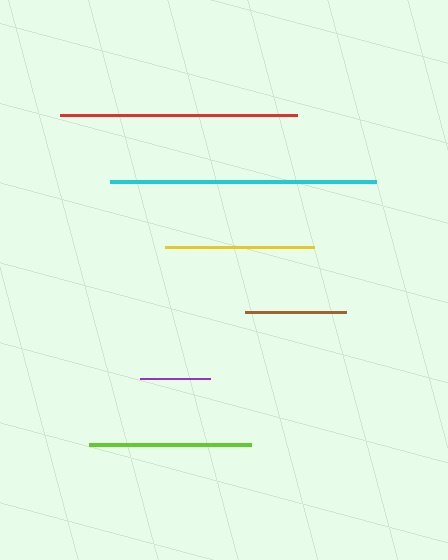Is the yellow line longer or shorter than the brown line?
The yellow line is longer than the brown line.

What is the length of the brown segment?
The brown segment is approximately 101 pixels long.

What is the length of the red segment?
The red segment is approximately 237 pixels long.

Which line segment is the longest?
The cyan line is the longest at approximately 266 pixels.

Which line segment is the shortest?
The purple line is the shortest at approximately 69 pixels.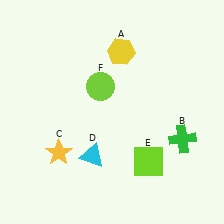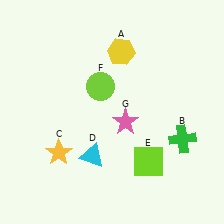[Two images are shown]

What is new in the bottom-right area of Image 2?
A pink star (G) was added in the bottom-right area of Image 2.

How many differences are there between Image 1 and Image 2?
There is 1 difference between the two images.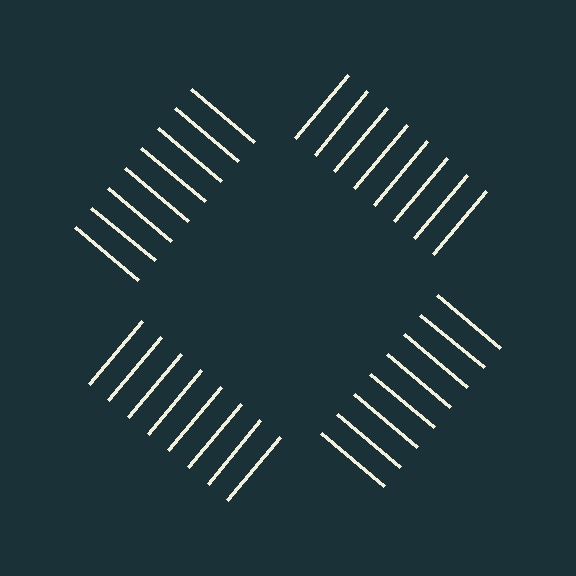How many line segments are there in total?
32 — 8 along each of the 4 edges.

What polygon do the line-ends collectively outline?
An illusory square — the line segments terminate on its edges but no continuous stroke is drawn.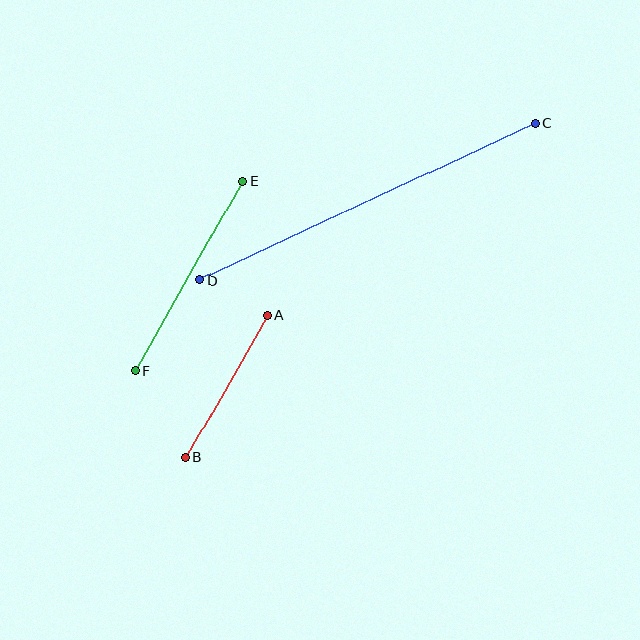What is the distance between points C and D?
The distance is approximately 370 pixels.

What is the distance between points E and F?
The distance is approximately 218 pixels.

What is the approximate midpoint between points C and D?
The midpoint is at approximately (367, 202) pixels.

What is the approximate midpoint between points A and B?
The midpoint is at approximately (226, 386) pixels.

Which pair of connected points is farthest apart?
Points C and D are farthest apart.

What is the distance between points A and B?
The distance is approximately 164 pixels.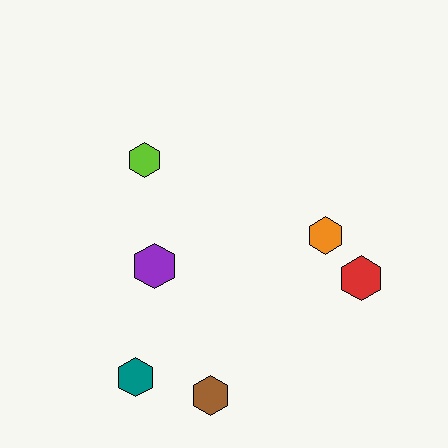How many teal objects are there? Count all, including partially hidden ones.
There is 1 teal object.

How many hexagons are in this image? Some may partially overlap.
There are 6 hexagons.